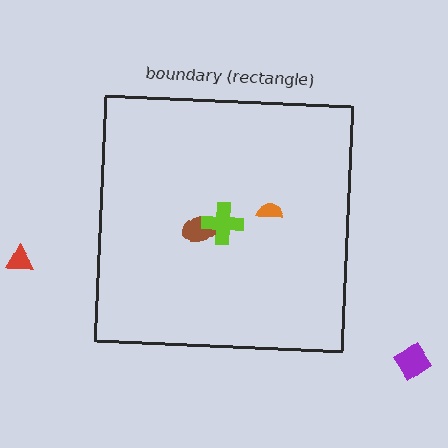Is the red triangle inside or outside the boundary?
Outside.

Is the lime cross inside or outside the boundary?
Inside.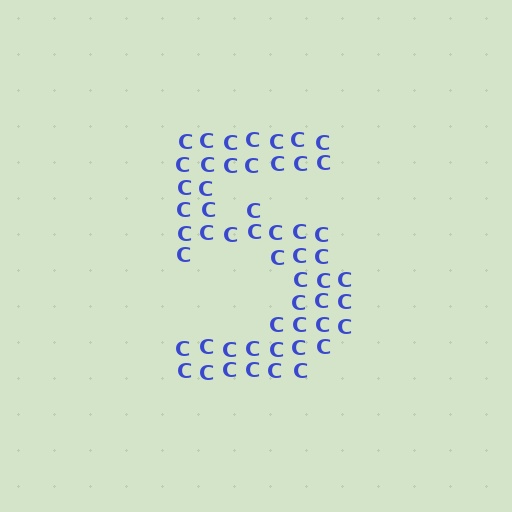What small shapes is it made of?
It is made of small letter C's.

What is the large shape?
The large shape is the digit 5.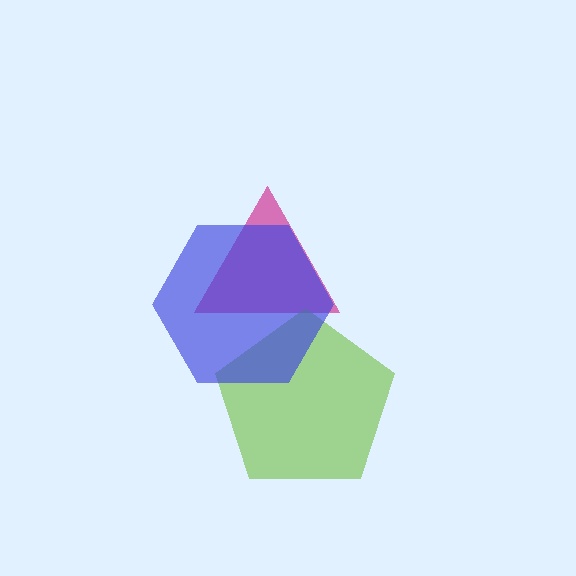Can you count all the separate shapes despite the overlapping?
Yes, there are 3 separate shapes.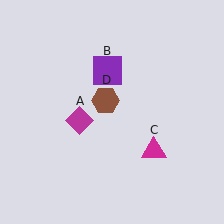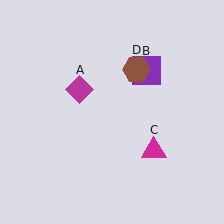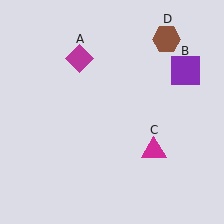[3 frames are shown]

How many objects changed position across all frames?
3 objects changed position: magenta diamond (object A), purple square (object B), brown hexagon (object D).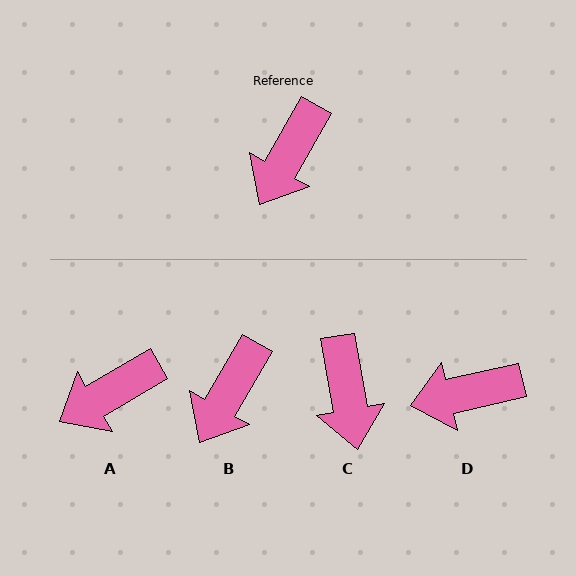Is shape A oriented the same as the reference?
No, it is off by about 30 degrees.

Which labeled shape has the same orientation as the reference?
B.